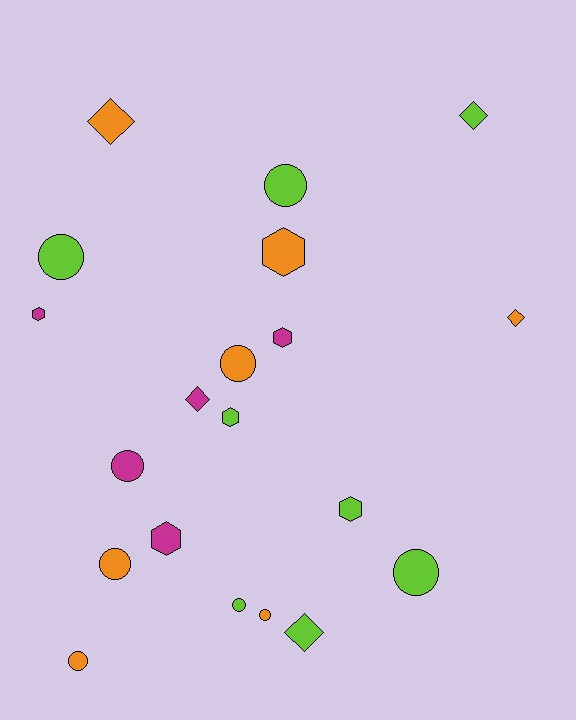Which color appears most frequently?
Lime, with 8 objects.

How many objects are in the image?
There are 20 objects.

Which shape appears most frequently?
Circle, with 9 objects.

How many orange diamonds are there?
There are 2 orange diamonds.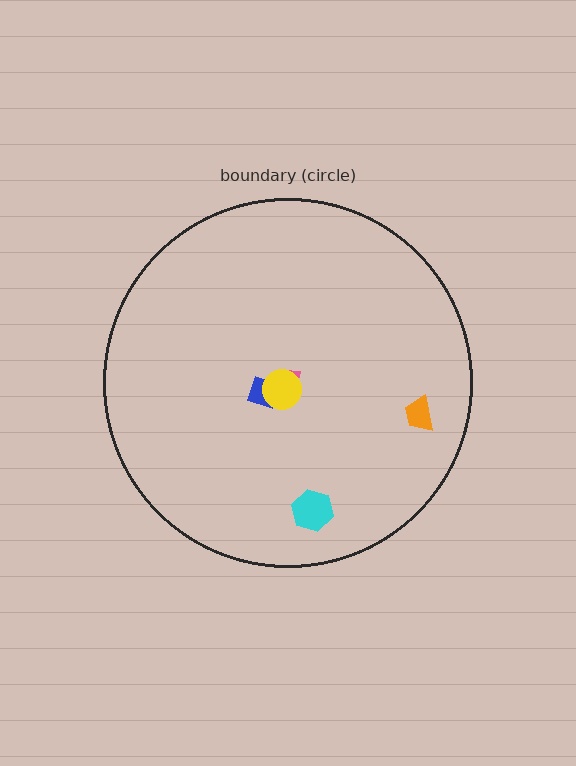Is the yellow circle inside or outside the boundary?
Inside.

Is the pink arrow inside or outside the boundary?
Inside.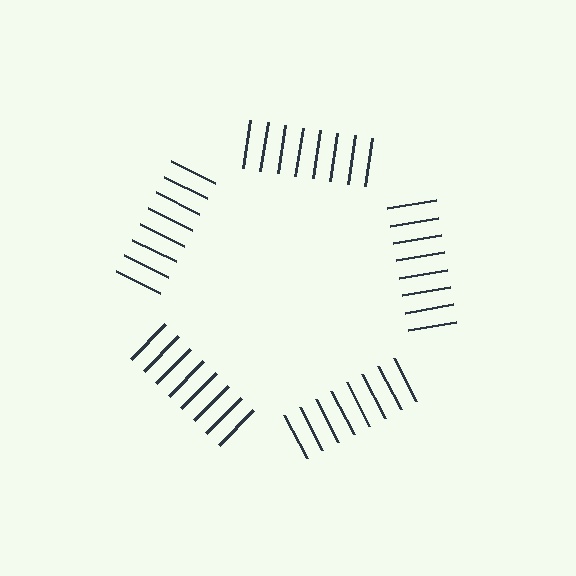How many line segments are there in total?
40 — 8 along each of the 5 edges.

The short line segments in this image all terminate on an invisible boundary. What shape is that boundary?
An illusory pentagon — the line segments terminate on its edges but no continuous stroke is drawn.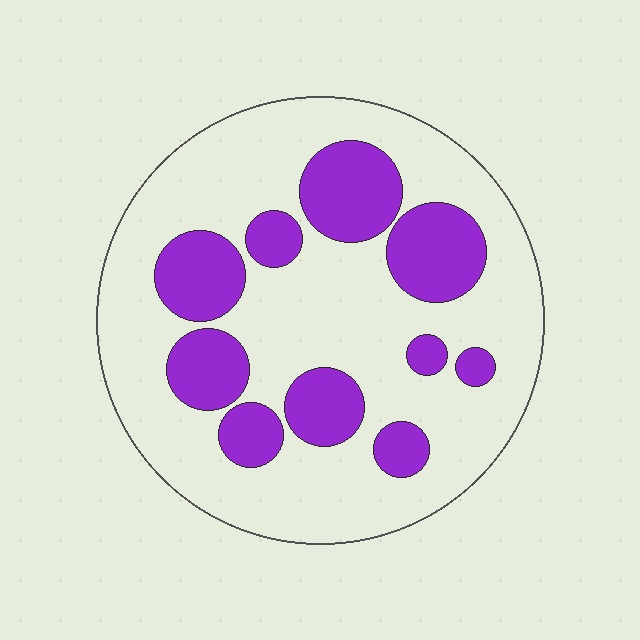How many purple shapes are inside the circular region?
10.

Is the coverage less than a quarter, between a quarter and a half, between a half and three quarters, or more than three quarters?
Between a quarter and a half.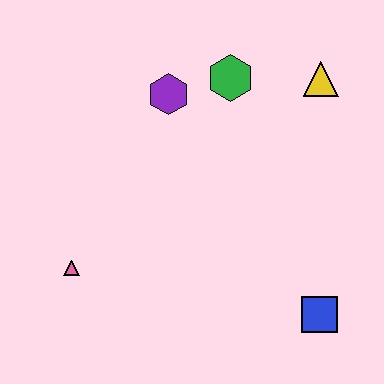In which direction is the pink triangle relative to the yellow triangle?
The pink triangle is to the left of the yellow triangle.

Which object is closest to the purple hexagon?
The green hexagon is closest to the purple hexagon.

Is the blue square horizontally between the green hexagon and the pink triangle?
No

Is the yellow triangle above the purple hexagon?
Yes